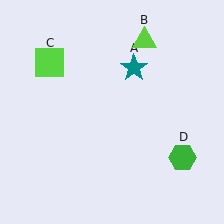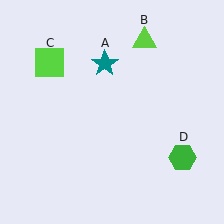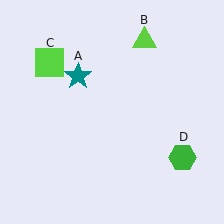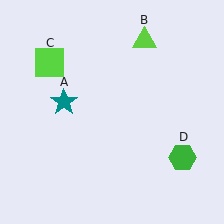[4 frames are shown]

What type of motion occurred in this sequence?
The teal star (object A) rotated counterclockwise around the center of the scene.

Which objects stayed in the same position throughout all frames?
Lime triangle (object B) and lime square (object C) and green hexagon (object D) remained stationary.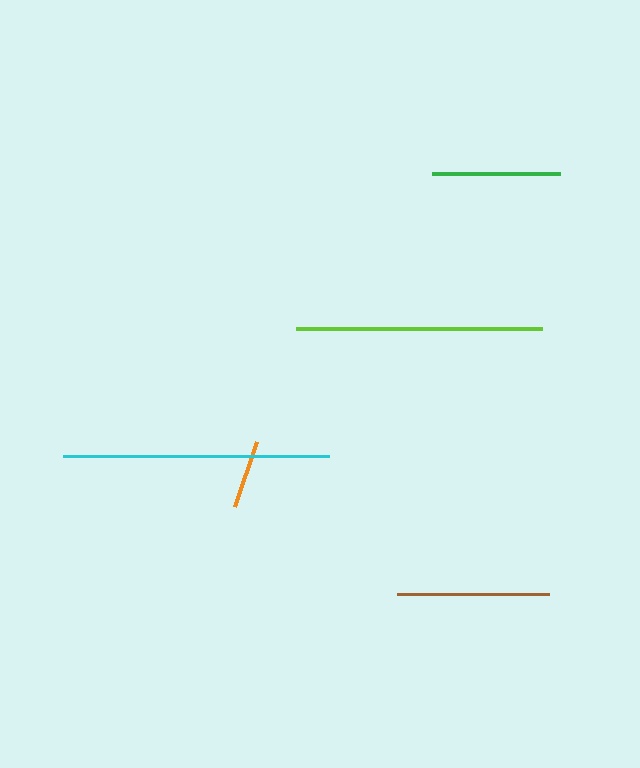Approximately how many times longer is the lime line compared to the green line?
The lime line is approximately 1.9 times the length of the green line.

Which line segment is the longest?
The cyan line is the longest at approximately 266 pixels.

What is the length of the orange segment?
The orange segment is approximately 68 pixels long.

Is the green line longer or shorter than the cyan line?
The cyan line is longer than the green line.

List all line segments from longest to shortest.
From longest to shortest: cyan, lime, brown, green, orange.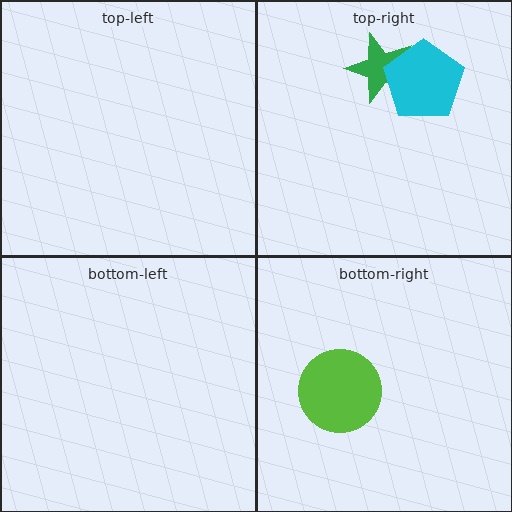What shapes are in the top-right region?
The green star, the cyan pentagon.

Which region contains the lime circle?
The bottom-right region.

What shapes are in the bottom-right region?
The lime circle.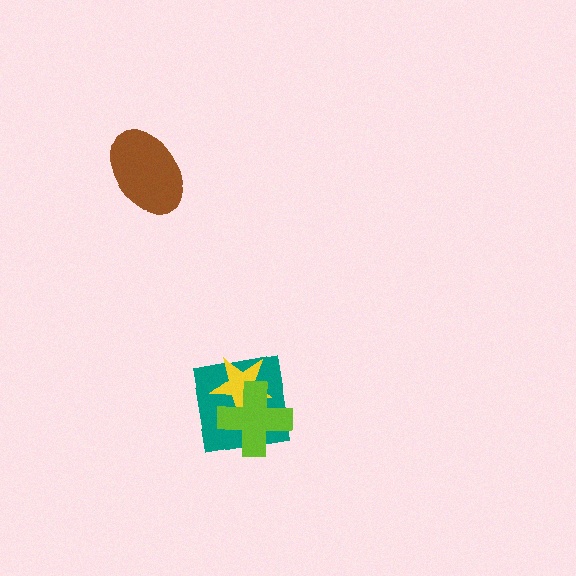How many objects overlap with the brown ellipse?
0 objects overlap with the brown ellipse.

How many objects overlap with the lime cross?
2 objects overlap with the lime cross.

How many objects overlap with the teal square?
2 objects overlap with the teal square.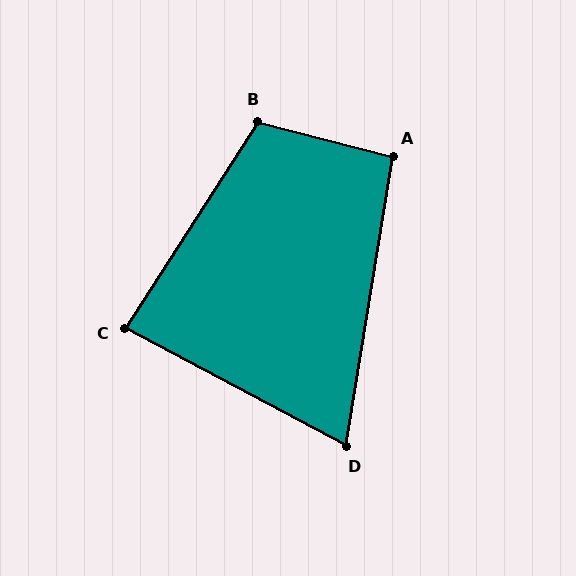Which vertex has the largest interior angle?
B, at approximately 109 degrees.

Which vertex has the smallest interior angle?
D, at approximately 71 degrees.